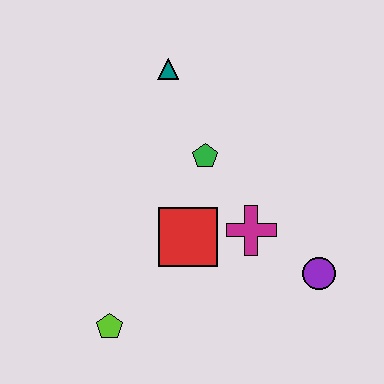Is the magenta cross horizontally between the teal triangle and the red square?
No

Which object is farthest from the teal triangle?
The lime pentagon is farthest from the teal triangle.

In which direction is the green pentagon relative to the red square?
The green pentagon is above the red square.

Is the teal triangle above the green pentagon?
Yes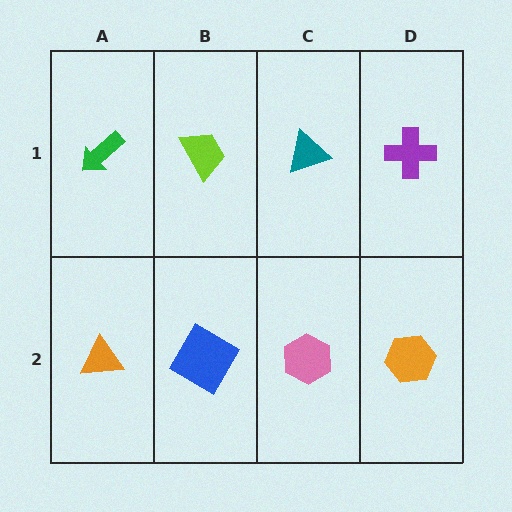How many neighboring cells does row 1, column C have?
3.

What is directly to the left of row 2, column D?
A pink hexagon.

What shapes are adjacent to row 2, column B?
A lime trapezoid (row 1, column B), an orange triangle (row 2, column A), a pink hexagon (row 2, column C).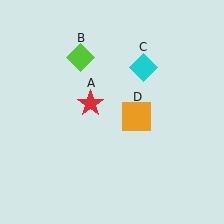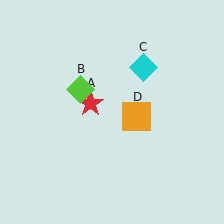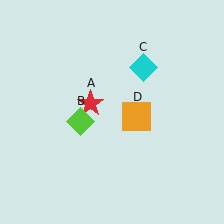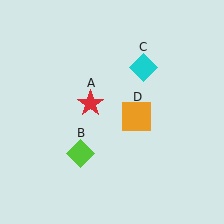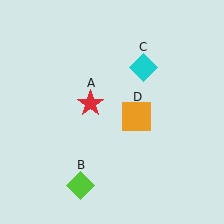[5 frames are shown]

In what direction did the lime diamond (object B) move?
The lime diamond (object B) moved down.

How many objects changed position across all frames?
1 object changed position: lime diamond (object B).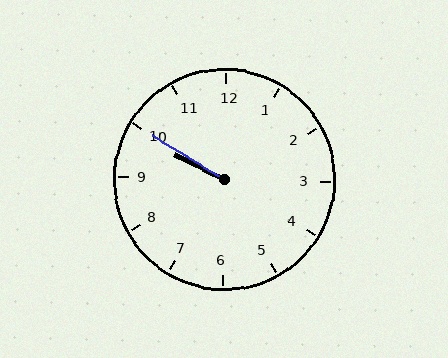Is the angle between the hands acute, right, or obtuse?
It is acute.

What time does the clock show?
9:50.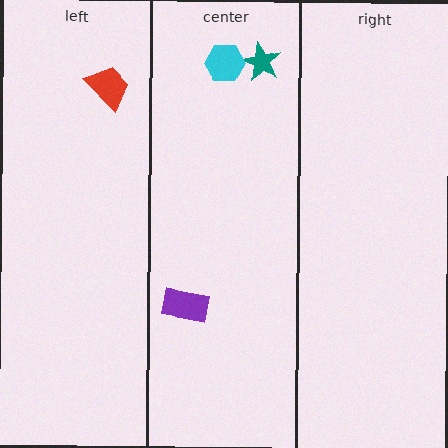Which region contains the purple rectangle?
The center region.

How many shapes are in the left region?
1.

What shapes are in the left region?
The red trapezoid.